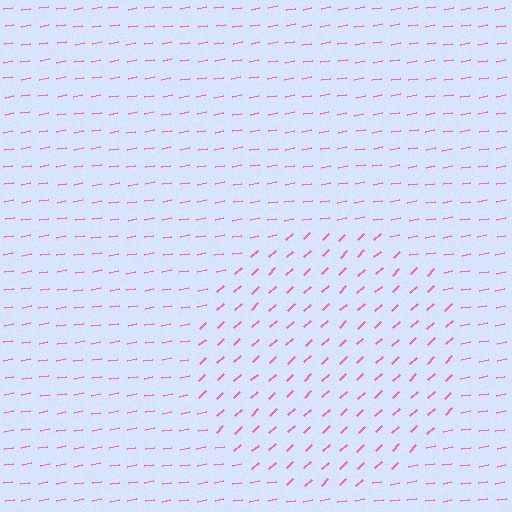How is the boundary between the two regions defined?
The boundary is defined purely by a change in line orientation (approximately 33 degrees difference). All lines are the same color and thickness.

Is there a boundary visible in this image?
Yes, there is a texture boundary formed by a change in line orientation.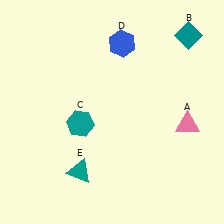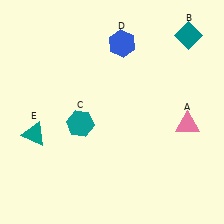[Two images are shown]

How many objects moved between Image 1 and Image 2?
1 object moved between the two images.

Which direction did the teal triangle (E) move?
The teal triangle (E) moved left.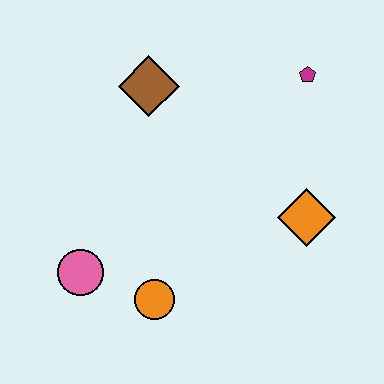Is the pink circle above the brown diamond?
No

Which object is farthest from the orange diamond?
The pink circle is farthest from the orange diamond.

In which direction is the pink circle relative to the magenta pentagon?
The pink circle is to the left of the magenta pentagon.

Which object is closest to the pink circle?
The orange circle is closest to the pink circle.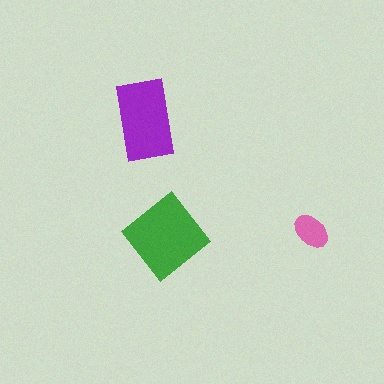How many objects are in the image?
There are 3 objects in the image.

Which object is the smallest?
The pink ellipse.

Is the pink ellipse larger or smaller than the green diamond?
Smaller.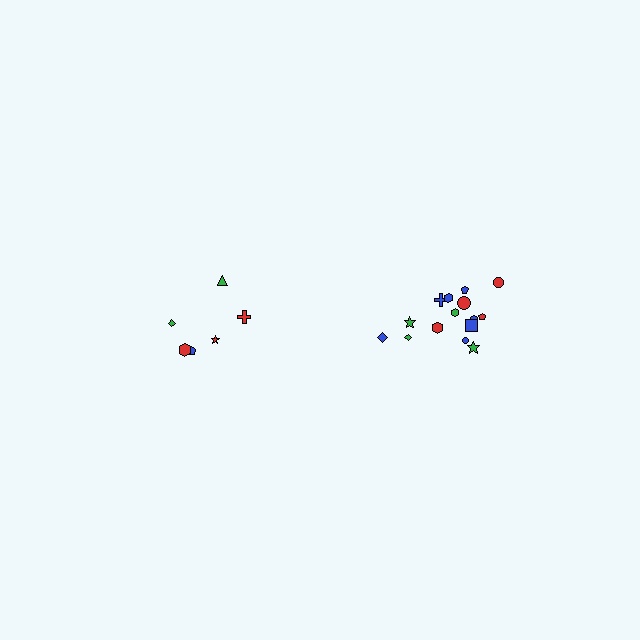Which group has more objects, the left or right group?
The right group.